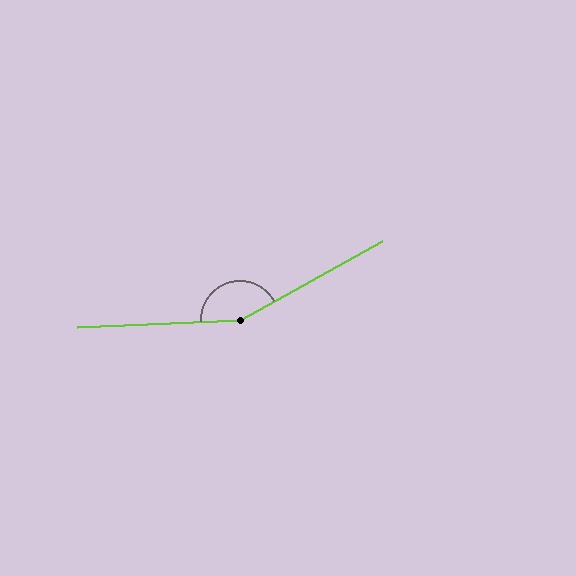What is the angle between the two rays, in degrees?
Approximately 154 degrees.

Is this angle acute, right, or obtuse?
It is obtuse.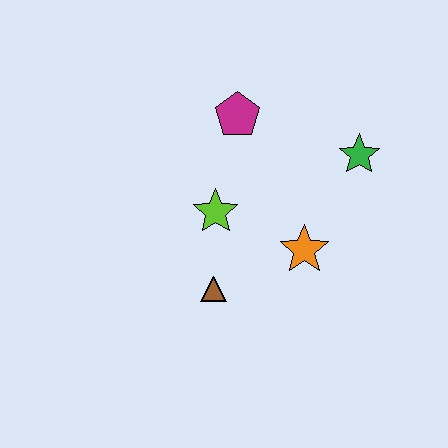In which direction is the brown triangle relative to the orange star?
The brown triangle is to the left of the orange star.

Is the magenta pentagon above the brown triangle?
Yes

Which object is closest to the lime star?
The brown triangle is closest to the lime star.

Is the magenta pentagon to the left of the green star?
Yes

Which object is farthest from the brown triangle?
The green star is farthest from the brown triangle.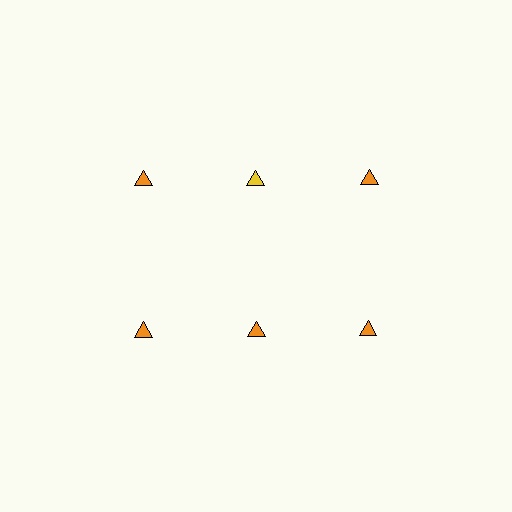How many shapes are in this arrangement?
There are 6 shapes arranged in a grid pattern.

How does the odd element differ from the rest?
It has a different color: yellow instead of orange.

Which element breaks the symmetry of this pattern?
The yellow triangle in the top row, second from left column breaks the symmetry. All other shapes are orange triangles.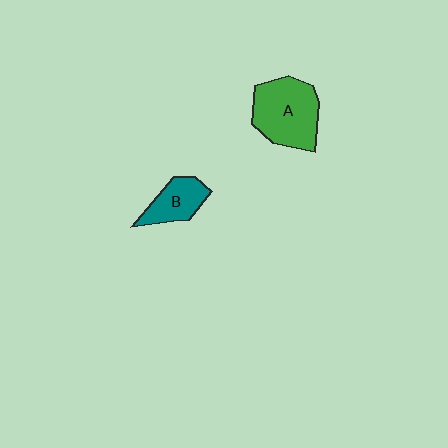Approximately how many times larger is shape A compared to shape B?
Approximately 1.8 times.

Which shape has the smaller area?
Shape B (teal).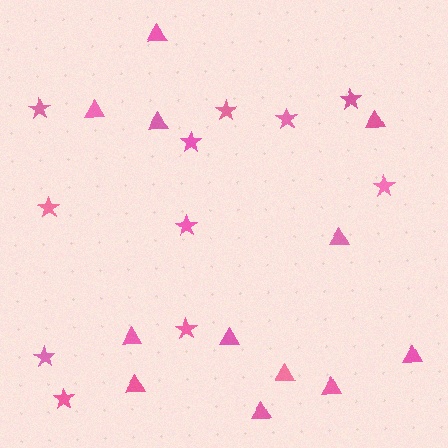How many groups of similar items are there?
There are 2 groups: one group of triangles (12) and one group of stars (11).